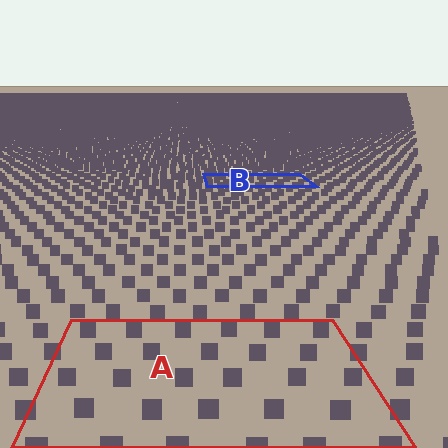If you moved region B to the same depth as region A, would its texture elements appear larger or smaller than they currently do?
They would appear larger. At a closer depth, the same texture elements are projected at a bigger on-screen size.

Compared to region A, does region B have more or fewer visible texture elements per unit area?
Region B has more texture elements per unit area — they are packed more densely because it is farther away.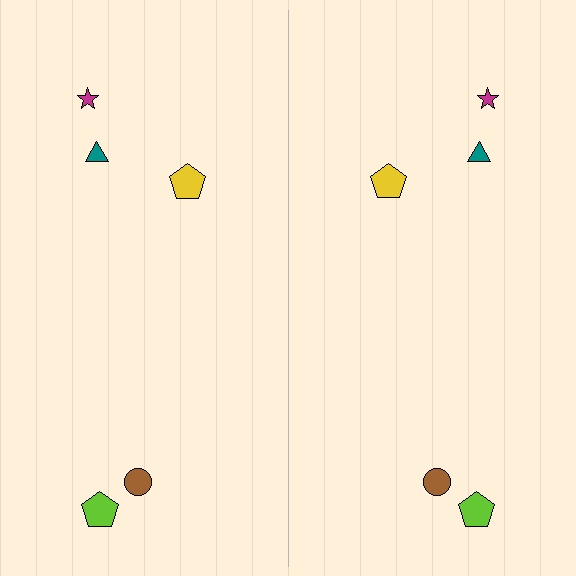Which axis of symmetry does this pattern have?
The pattern has a vertical axis of symmetry running through the center of the image.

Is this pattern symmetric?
Yes, this pattern has bilateral (reflection) symmetry.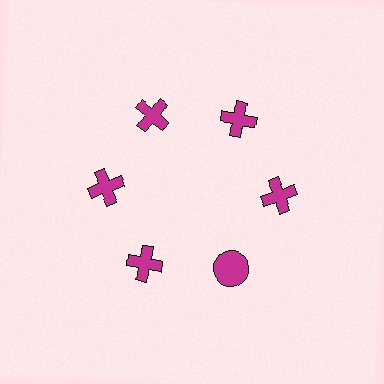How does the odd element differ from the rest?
It has a different shape: circle instead of cross.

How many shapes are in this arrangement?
There are 6 shapes arranged in a ring pattern.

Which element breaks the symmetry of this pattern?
The magenta circle at roughly the 5 o'clock position breaks the symmetry. All other shapes are magenta crosses.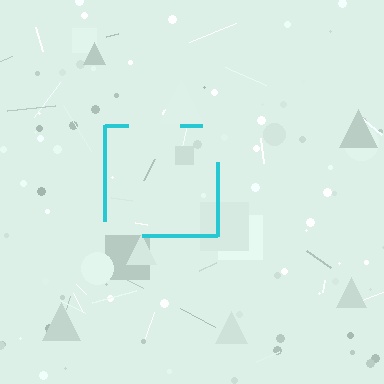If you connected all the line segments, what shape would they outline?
They would outline a square.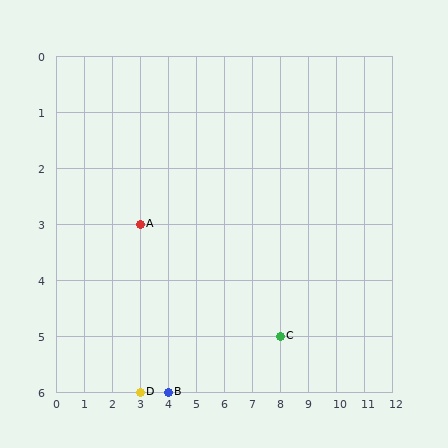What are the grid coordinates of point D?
Point D is at grid coordinates (3, 6).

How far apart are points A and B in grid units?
Points A and B are 1 column and 3 rows apart (about 3.2 grid units diagonally).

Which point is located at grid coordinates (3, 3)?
Point A is at (3, 3).